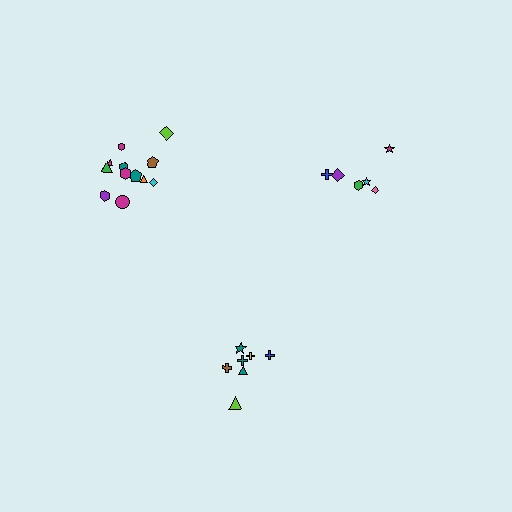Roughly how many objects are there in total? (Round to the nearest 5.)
Roughly 25 objects in total.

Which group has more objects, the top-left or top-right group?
The top-left group.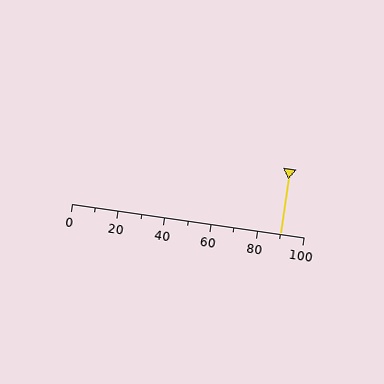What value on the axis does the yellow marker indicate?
The marker indicates approximately 90.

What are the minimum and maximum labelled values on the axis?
The axis runs from 0 to 100.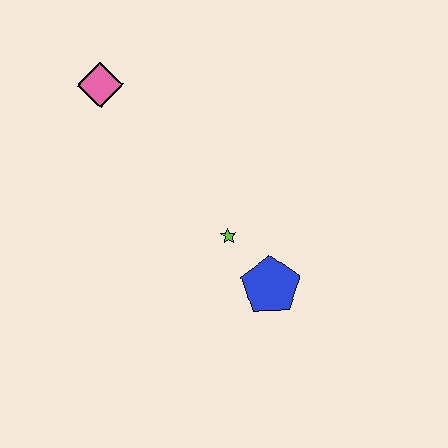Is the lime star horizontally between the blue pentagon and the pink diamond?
Yes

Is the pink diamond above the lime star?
Yes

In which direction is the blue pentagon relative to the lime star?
The blue pentagon is below the lime star.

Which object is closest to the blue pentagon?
The lime star is closest to the blue pentagon.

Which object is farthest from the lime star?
The pink diamond is farthest from the lime star.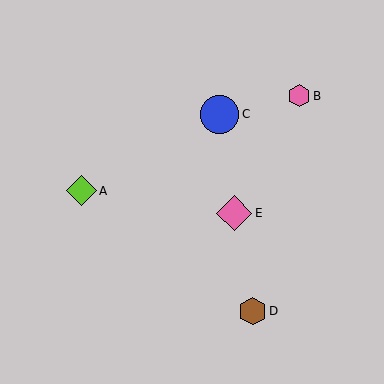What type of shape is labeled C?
Shape C is a blue circle.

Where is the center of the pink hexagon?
The center of the pink hexagon is at (299, 96).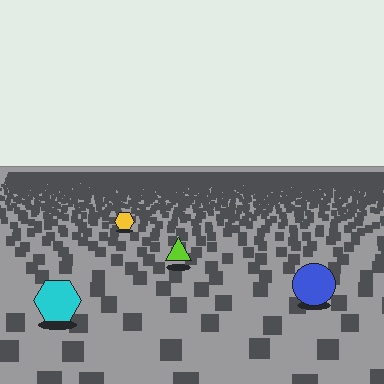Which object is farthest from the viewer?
The yellow hexagon is farthest from the viewer. It appears smaller and the ground texture around it is denser.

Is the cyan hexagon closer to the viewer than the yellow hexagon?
Yes. The cyan hexagon is closer — you can tell from the texture gradient: the ground texture is coarser near it.